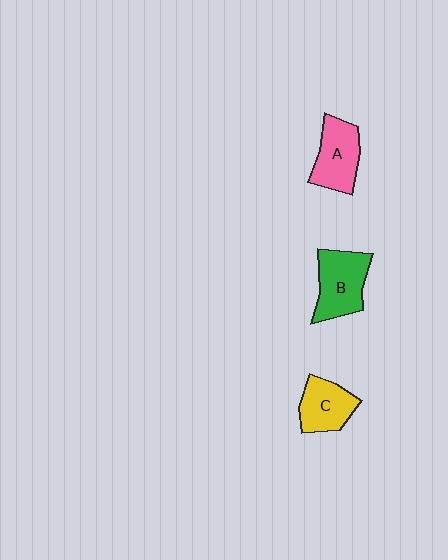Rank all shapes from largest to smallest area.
From largest to smallest: B (green), A (pink), C (yellow).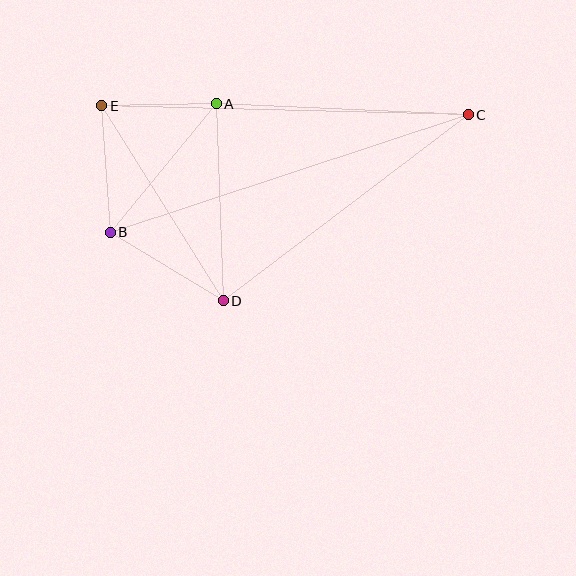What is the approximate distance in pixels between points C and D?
The distance between C and D is approximately 308 pixels.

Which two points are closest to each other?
Points A and E are closest to each other.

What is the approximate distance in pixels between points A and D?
The distance between A and D is approximately 197 pixels.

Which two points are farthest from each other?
Points B and C are farthest from each other.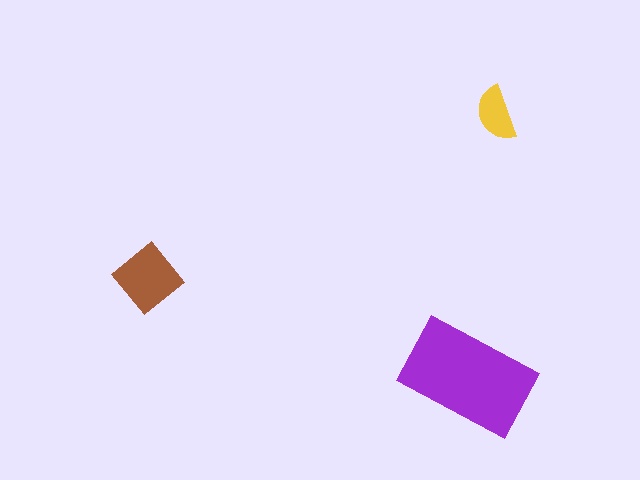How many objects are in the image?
There are 3 objects in the image.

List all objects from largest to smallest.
The purple rectangle, the brown diamond, the yellow semicircle.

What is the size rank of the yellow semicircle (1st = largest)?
3rd.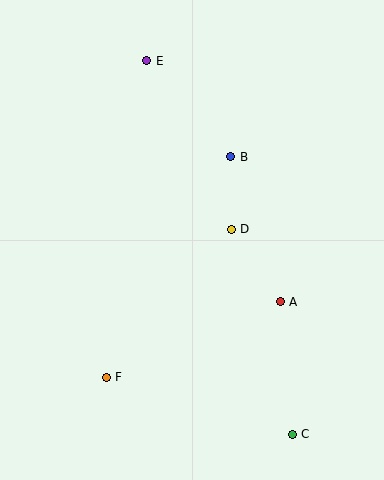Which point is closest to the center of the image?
Point D at (231, 229) is closest to the center.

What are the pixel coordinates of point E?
Point E is at (147, 61).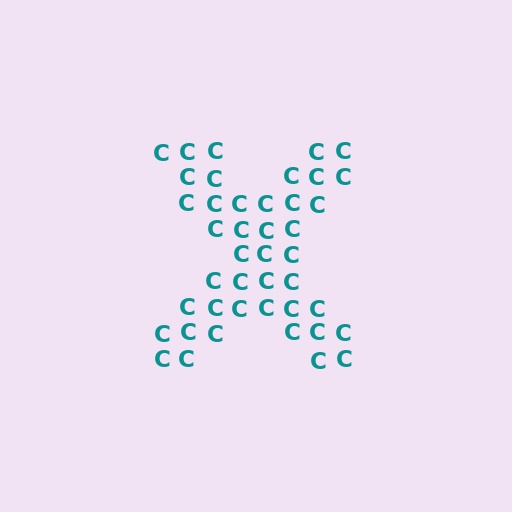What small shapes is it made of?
It is made of small letter C's.